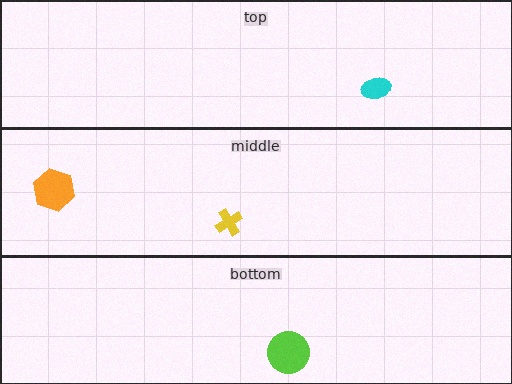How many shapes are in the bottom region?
1.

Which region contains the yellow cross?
The middle region.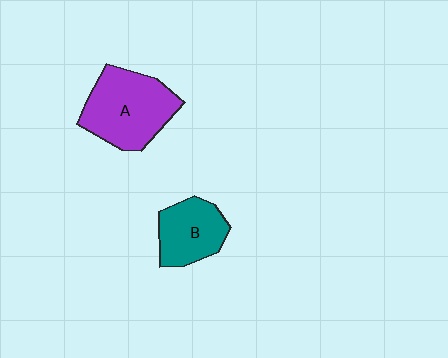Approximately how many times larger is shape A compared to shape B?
Approximately 1.5 times.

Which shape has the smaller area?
Shape B (teal).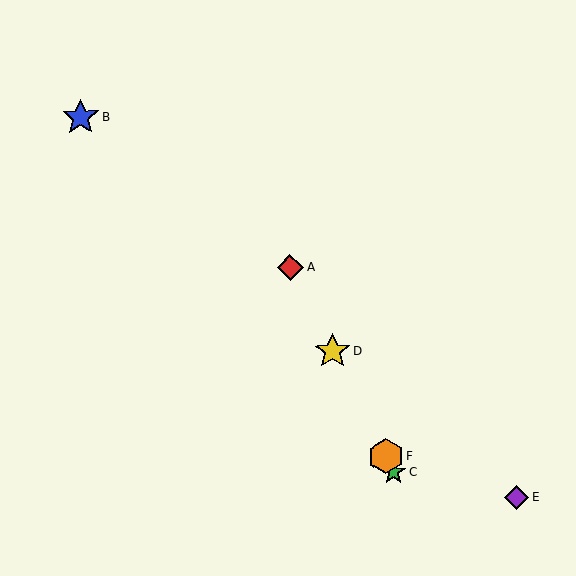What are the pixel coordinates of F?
Object F is at (386, 456).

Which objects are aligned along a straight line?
Objects A, C, D, F are aligned along a straight line.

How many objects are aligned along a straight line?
4 objects (A, C, D, F) are aligned along a straight line.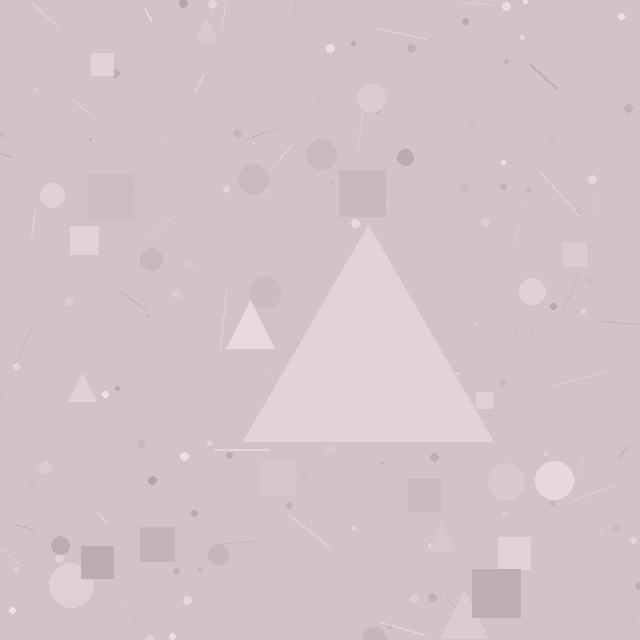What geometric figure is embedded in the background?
A triangle is embedded in the background.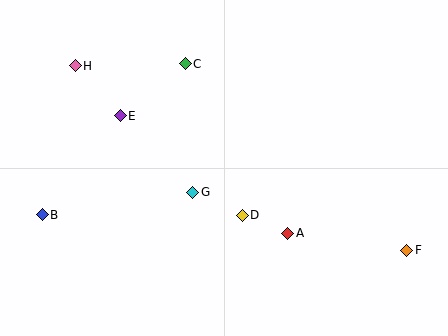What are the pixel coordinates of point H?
Point H is at (75, 66).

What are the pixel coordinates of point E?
Point E is at (120, 116).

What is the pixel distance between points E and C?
The distance between E and C is 83 pixels.